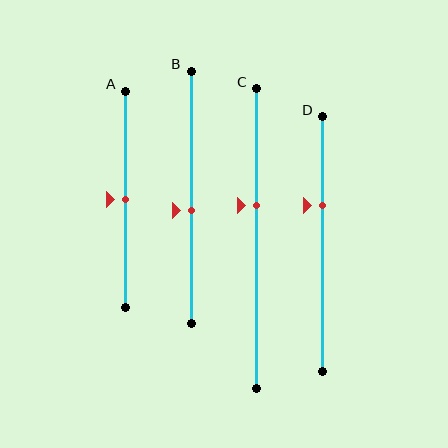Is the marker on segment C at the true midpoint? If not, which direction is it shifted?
No, the marker on segment C is shifted upward by about 11% of the segment length.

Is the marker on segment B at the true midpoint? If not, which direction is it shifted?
No, the marker on segment B is shifted downward by about 5% of the segment length.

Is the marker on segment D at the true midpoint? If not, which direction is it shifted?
No, the marker on segment D is shifted upward by about 15% of the segment length.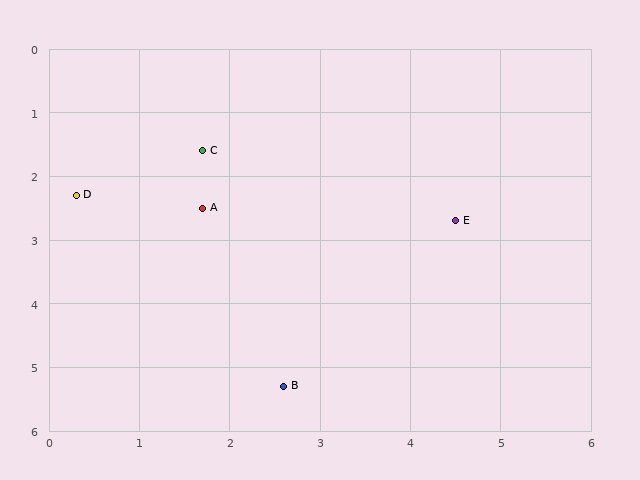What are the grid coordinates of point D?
Point D is at approximately (0.3, 2.3).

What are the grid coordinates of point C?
Point C is at approximately (1.7, 1.6).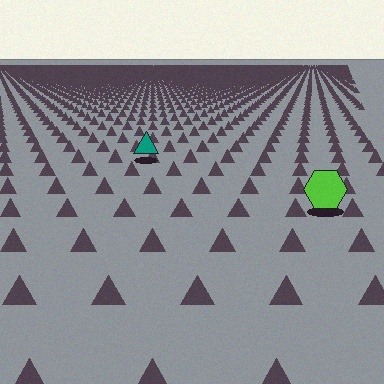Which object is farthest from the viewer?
The teal triangle is farthest from the viewer. It appears smaller and the ground texture around it is denser.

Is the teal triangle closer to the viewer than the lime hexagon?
No. The lime hexagon is closer — you can tell from the texture gradient: the ground texture is coarser near it.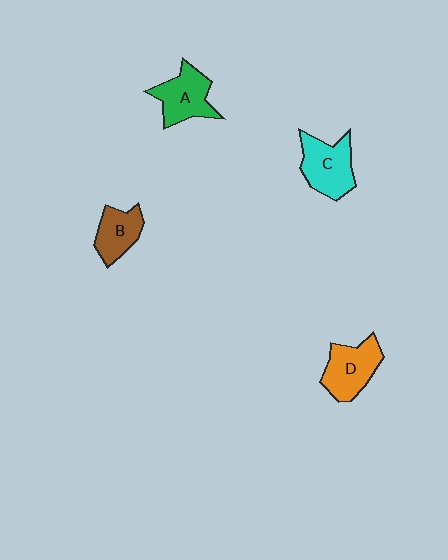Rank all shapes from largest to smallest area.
From largest to smallest: C (cyan), D (orange), A (green), B (brown).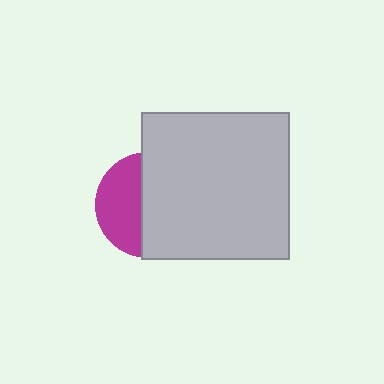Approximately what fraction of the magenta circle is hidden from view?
Roughly 58% of the magenta circle is hidden behind the light gray square.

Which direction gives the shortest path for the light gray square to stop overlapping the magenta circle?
Moving right gives the shortest separation.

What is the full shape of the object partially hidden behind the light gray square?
The partially hidden object is a magenta circle.